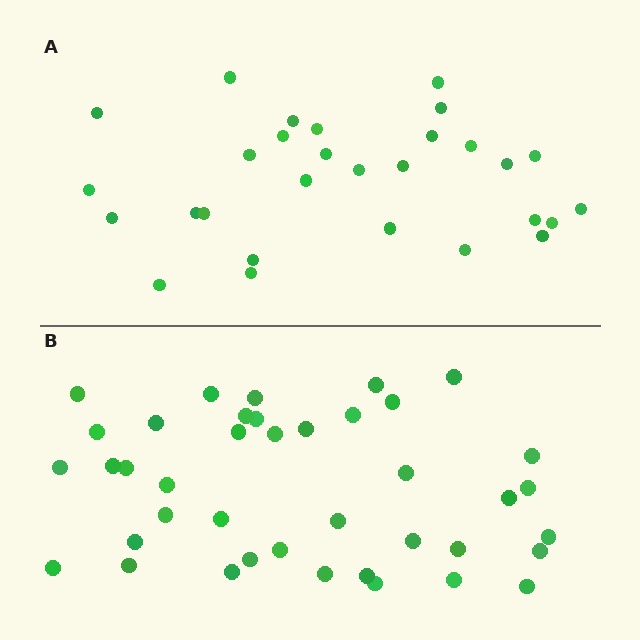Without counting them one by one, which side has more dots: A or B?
Region B (the bottom region) has more dots.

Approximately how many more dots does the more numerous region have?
Region B has roughly 12 or so more dots than region A.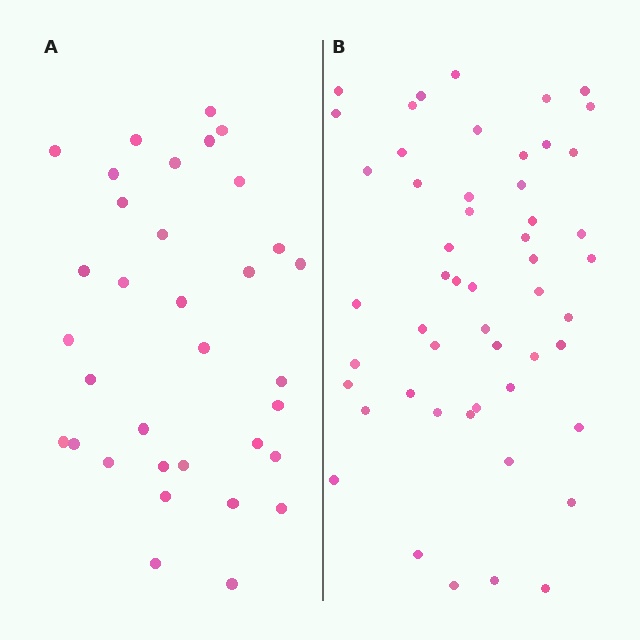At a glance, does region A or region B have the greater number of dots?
Region B (the right region) has more dots.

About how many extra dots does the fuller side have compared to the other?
Region B has approximately 20 more dots than region A.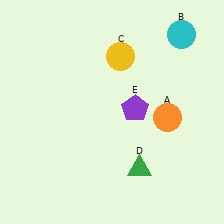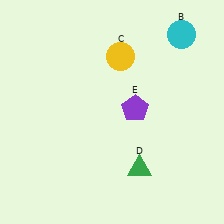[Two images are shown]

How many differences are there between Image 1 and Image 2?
There is 1 difference between the two images.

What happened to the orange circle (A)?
The orange circle (A) was removed in Image 2. It was in the bottom-right area of Image 1.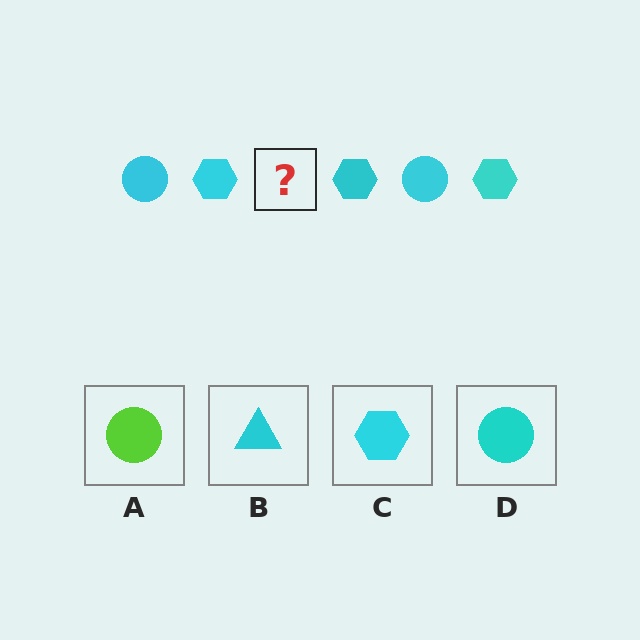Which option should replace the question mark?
Option D.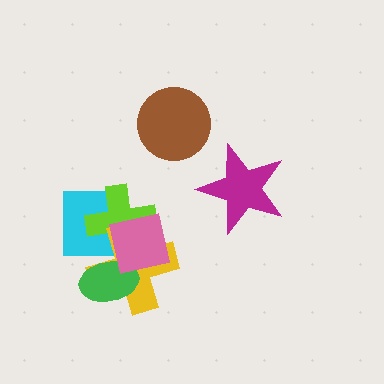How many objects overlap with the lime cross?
3 objects overlap with the lime cross.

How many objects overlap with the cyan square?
3 objects overlap with the cyan square.